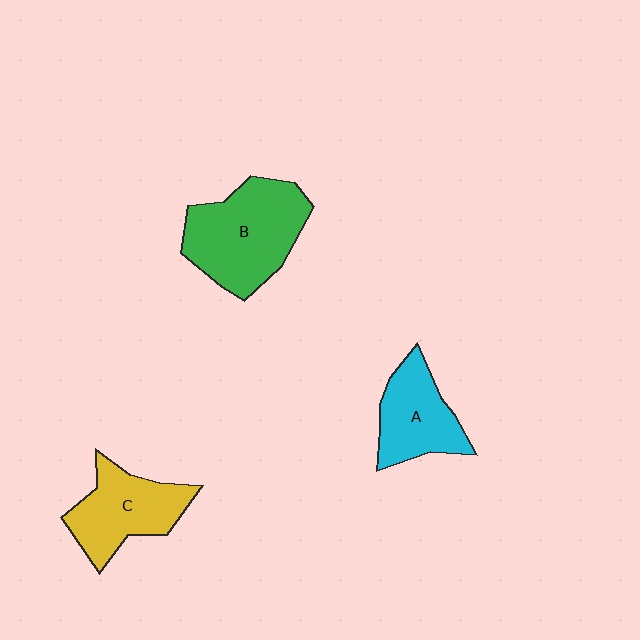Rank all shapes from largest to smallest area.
From largest to smallest: B (green), C (yellow), A (cyan).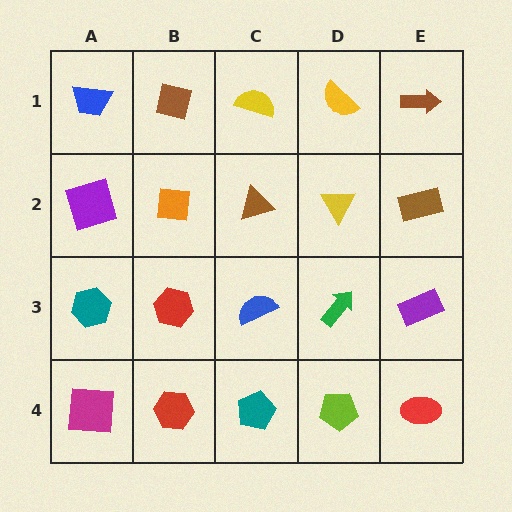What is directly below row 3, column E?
A red ellipse.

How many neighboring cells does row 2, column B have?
4.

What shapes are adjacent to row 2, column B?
A brown square (row 1, column B), a red hexagon (row 3, column B), a purple square (row 2, column A), a brown triangle (row 2, column C).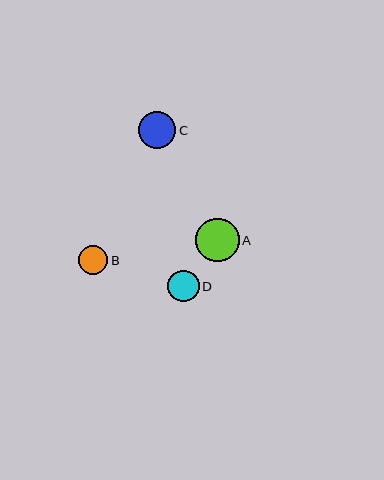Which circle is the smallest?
Circle B is the smallest with a size of approximately 30 pixels.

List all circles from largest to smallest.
From largest to smallest: A, C, D, B.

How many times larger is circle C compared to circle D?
Circle C is approximately 1.2 times the size of circle D.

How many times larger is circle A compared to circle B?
Circle A is approximately 1.5 times the size of circle B.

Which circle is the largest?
Circle A is the largest with a size of approximately 44 pixels.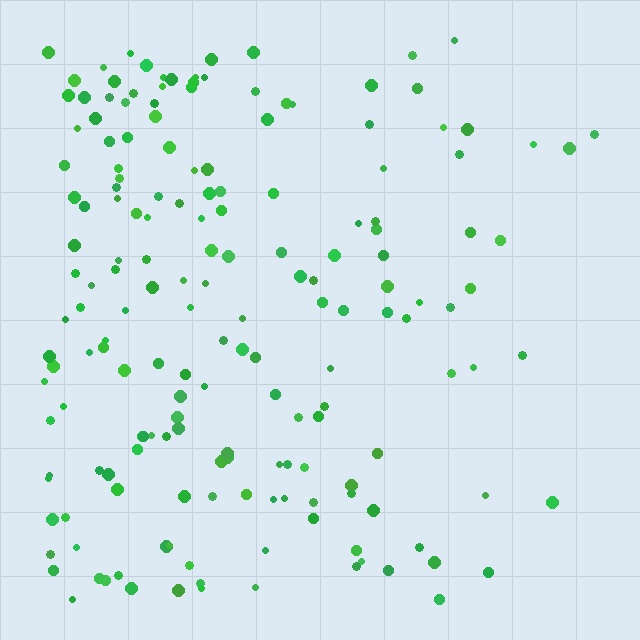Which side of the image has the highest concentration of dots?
The left.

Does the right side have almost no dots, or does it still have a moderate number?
Still a moderate number, just noticeably fewer than the left.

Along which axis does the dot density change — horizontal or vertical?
Horizontal.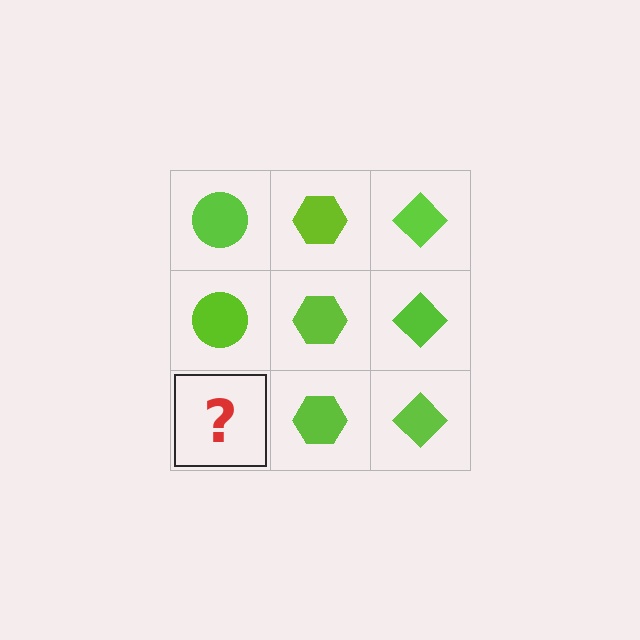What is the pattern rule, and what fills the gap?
The rule is that each column has a consistent shape. The gap should be filled with a lime circle.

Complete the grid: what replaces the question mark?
The question mark should be replaced with a lime circle.